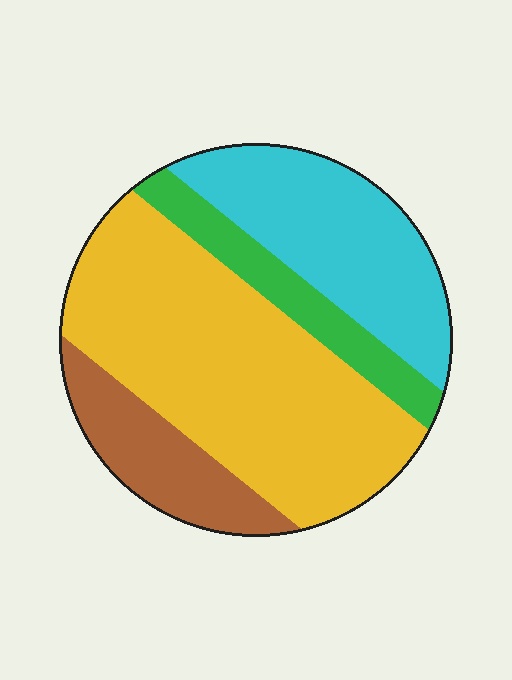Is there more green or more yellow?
Yellow.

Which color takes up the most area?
Yellow, at roughly 50%.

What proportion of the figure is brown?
Brown takes up less than a quarter of the figure.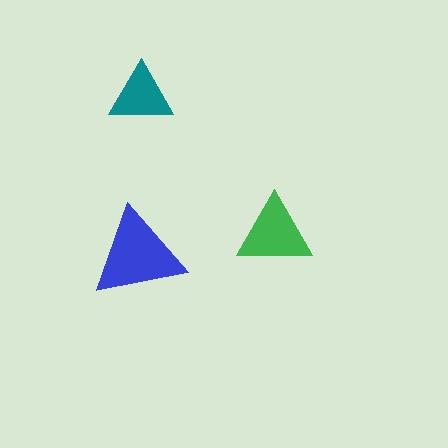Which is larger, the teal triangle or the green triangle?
The green one.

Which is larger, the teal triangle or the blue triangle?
The blue one.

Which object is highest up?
The teal triangle is topmost.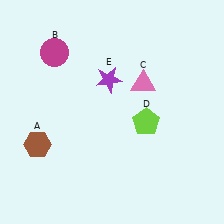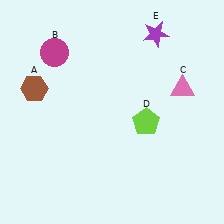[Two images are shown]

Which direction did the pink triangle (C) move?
The pink triangle (C) moved right.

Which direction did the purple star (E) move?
The purple star (E) moved right.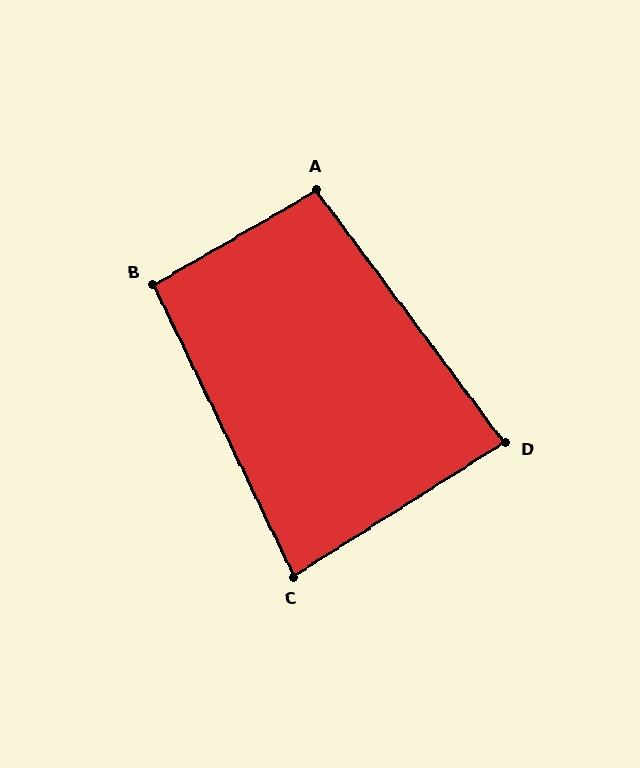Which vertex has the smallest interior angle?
C, at approximately 83 degrees.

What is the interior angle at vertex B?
Approximately 94 degrees (approximately right).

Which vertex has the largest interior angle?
A, at approximately 97 degrees.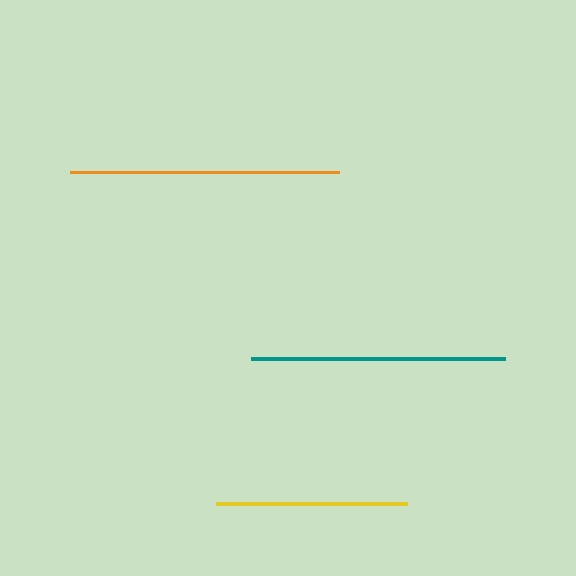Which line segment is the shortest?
The yellow line is the shortest at approximately 191 pixels.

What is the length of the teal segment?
The teal segment is approximately 253 pixels long.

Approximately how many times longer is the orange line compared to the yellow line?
The orange line is approximately 1.4 times the length of the yellow line.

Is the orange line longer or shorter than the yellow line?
The orange line is longer than the yellow line.